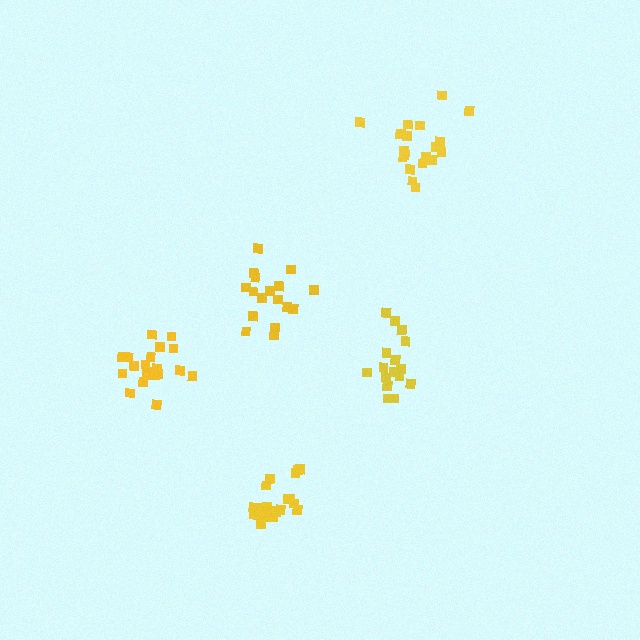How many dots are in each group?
Group 1: 21 dots, Group 2: 16 dots, Group 3: 17 dots, Group 4: 19 dots, Group 5: 20 dots (93 total).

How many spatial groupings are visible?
There are 5 spatial groupings.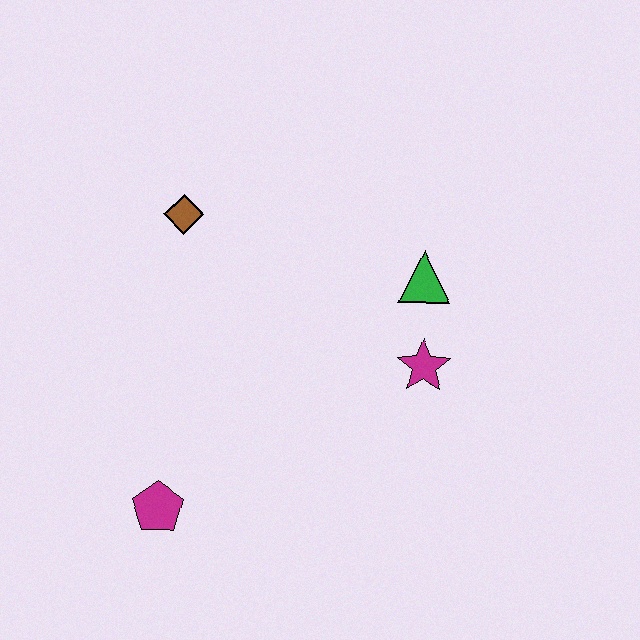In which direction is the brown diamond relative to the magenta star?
The brown diamond is to the left of the magenta star.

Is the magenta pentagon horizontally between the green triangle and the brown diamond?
No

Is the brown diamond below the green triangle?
No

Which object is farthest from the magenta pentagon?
The green triangle is farthest from the magenta pentagon.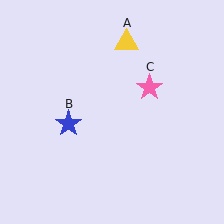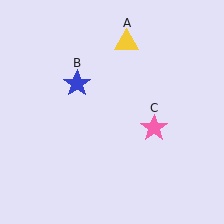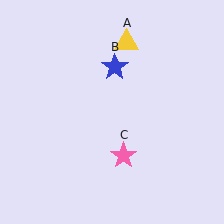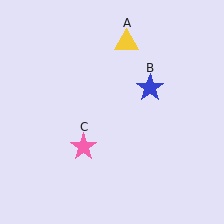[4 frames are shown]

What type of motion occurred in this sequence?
The blue star (object B), pink star (object C) rotated clockwise around the center of the scene.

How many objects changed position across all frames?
2 objects changed position: blue star (object B), pink star (object C).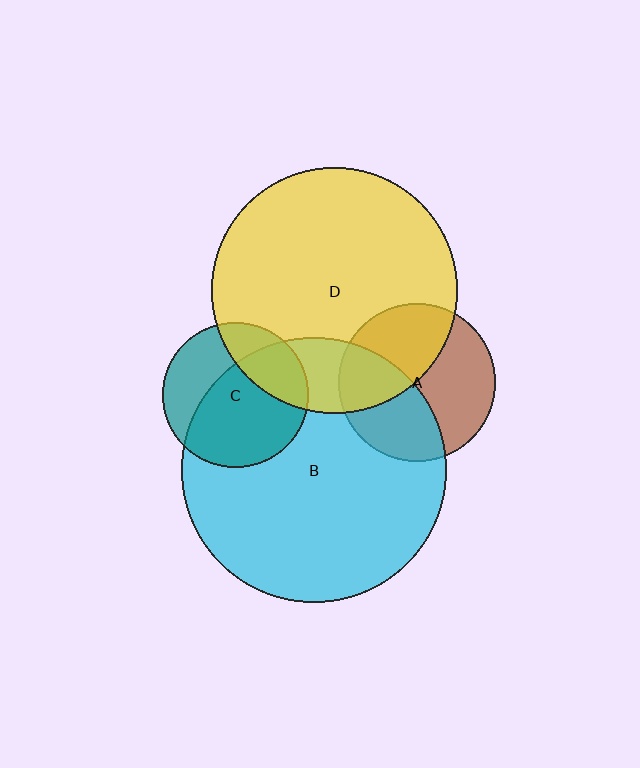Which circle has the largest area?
Circle B (cyan).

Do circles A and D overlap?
Yes.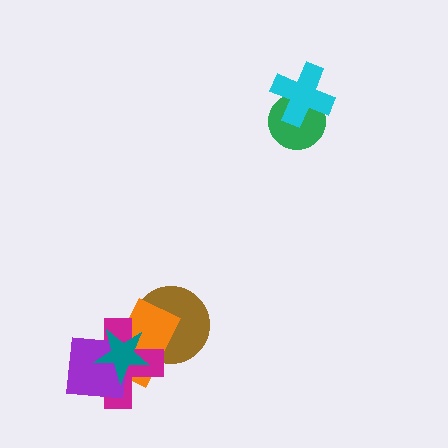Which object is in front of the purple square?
The teal star is in front of the purple square.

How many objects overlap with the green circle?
1 object overlaps with the green circle.